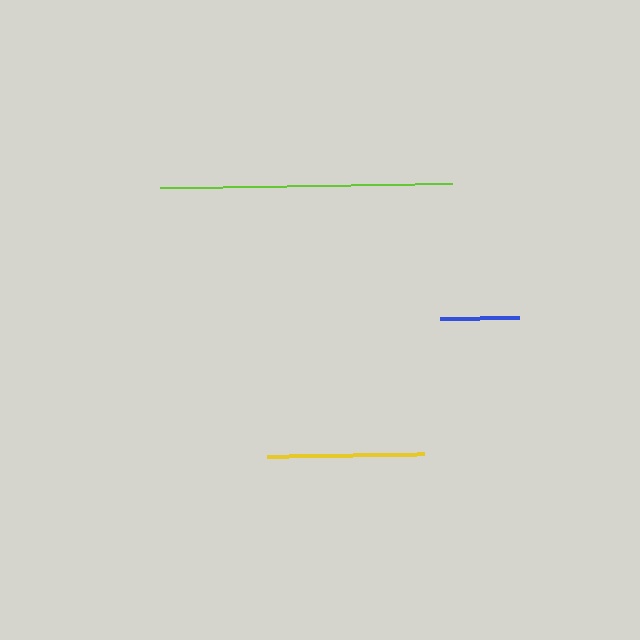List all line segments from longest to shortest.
From longest to shortest: lime, yellow, blue.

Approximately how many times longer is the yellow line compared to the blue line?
The yellow line is approximately 2.0 times the length of the blue line.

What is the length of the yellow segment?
The yellow segment is approximately 157 pixels long.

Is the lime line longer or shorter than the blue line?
The lime line is longer than the blue line.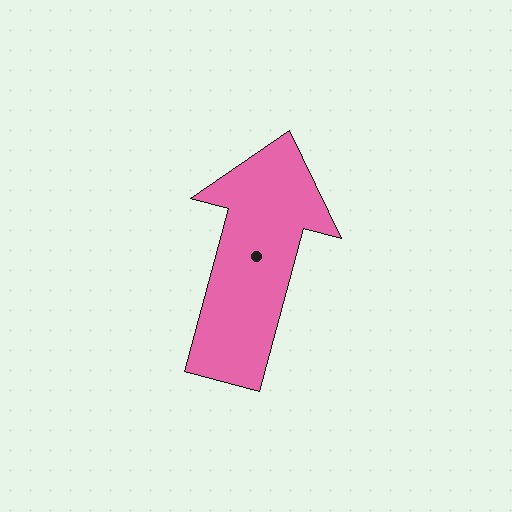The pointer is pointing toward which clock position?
Roughly 1 o'clock.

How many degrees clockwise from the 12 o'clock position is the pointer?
Approximately 15 degrees.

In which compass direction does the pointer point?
North.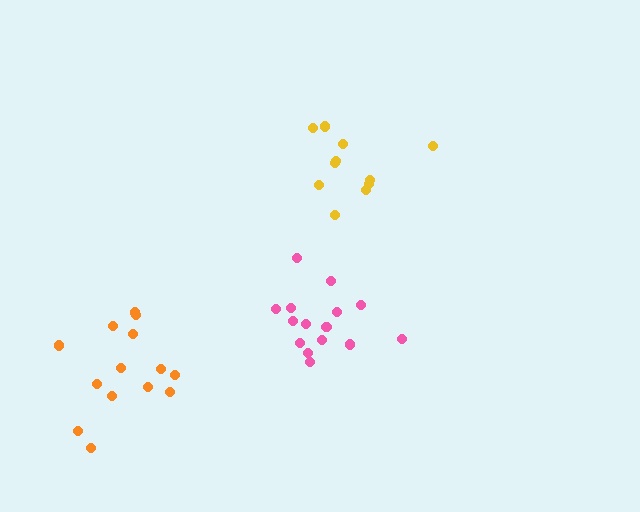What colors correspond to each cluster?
The clusters are colored: pink, orange, yellow.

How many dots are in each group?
Group 1: 15 dots, Group 2: 14 dots, Group 3: 11 dots (40 total).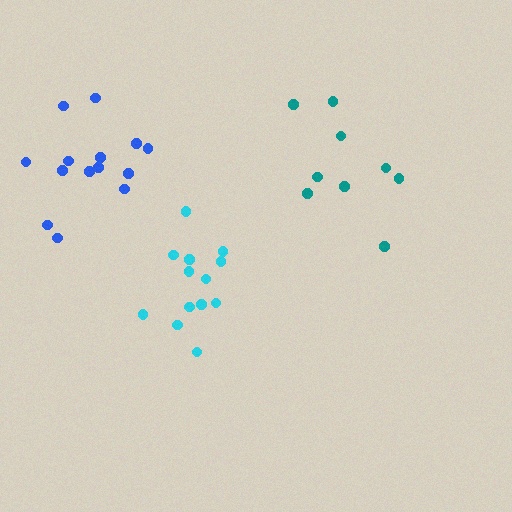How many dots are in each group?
Group 1: 13 dots, Group 2: 9 dots, Group 3: 14 dots (36 total).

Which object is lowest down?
The cyan cluster is bottommost.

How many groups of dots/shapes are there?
There are 3 groups.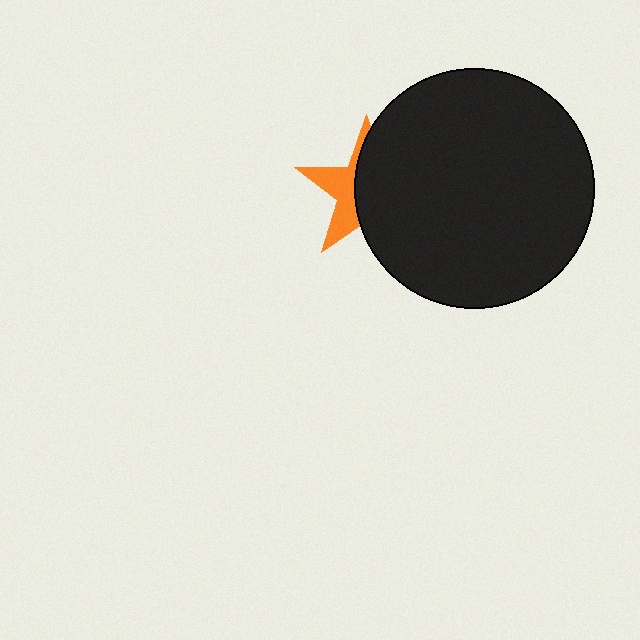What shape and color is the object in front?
The object in front is a black circle.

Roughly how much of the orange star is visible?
A small part of it is visible (roughly 38%).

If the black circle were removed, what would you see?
You would see the complete orange star.